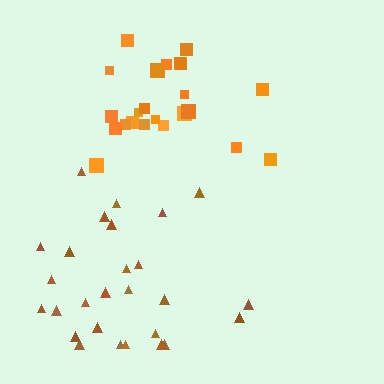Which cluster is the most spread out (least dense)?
Brown.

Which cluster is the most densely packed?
Orange.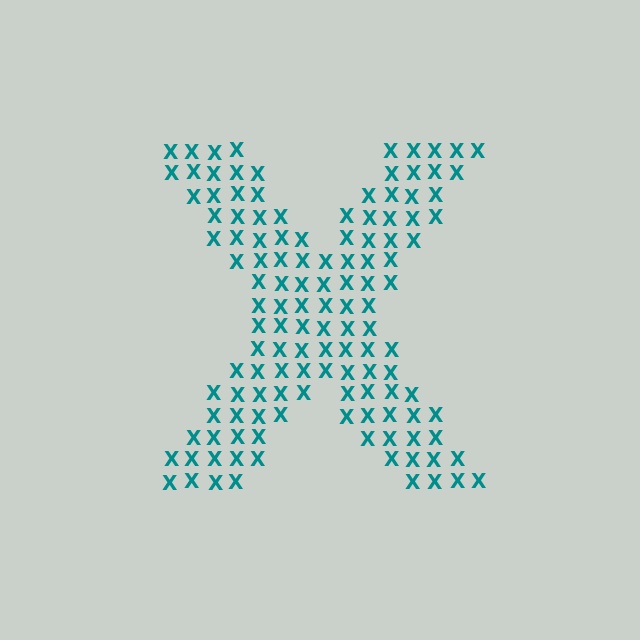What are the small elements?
The small elements are letter X's.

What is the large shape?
The large shape is the letter X.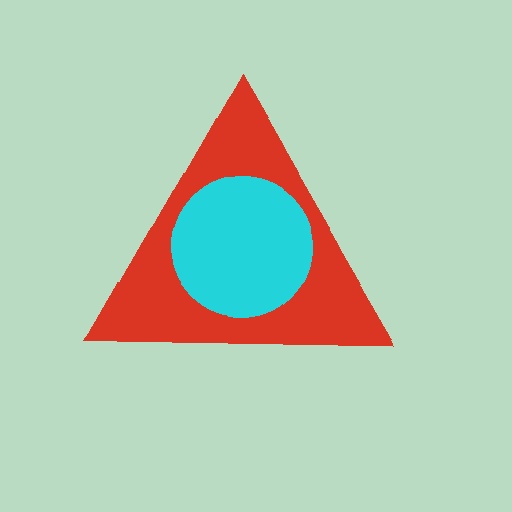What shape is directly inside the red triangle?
The cyan circle.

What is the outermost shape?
The red triangle.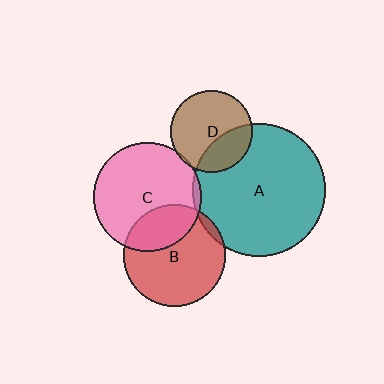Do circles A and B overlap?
Yes.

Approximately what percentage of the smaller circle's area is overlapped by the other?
Approximately 5%.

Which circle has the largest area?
Circle A (teal).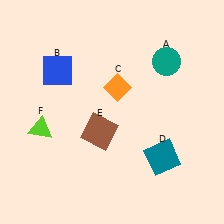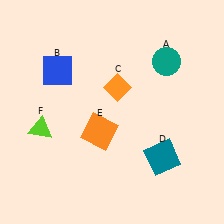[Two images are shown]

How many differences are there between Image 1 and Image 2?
There is 1 difference between the two images.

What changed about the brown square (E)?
In Image 1, E is brown. In Image 2, it changed to orange.